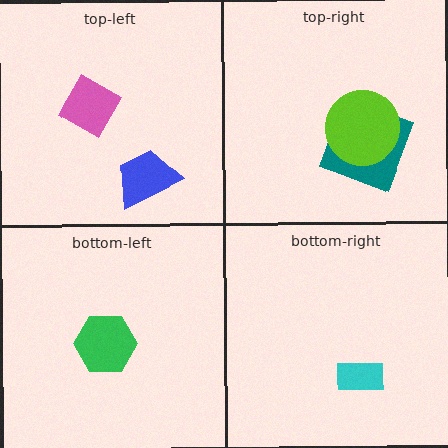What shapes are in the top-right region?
The teal square, the lime circle.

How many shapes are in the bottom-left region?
1.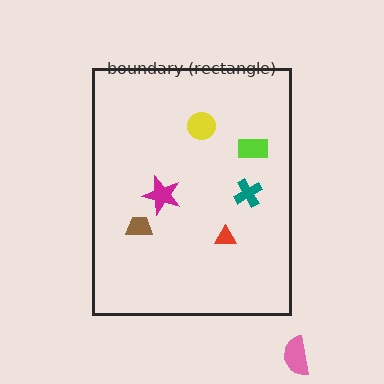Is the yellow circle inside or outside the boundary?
Inside.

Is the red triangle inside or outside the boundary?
Inside.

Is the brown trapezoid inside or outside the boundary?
Inside.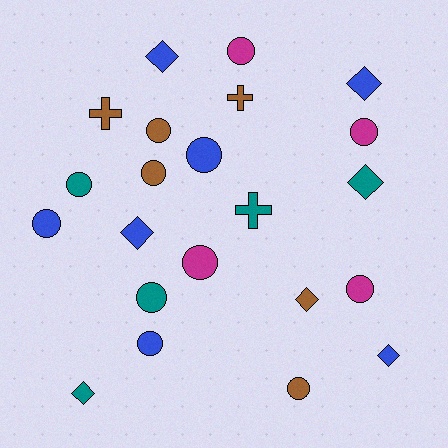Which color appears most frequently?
Blue, with 7 objects.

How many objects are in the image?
There are 22 objects.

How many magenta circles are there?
There are 4 magenta circles.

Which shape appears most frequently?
Circle, with 12 objects.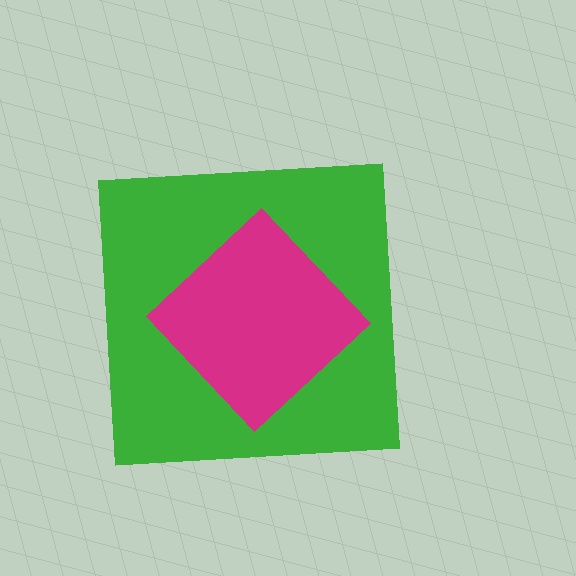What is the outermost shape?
The green square.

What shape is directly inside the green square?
The magenta diamond.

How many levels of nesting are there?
2.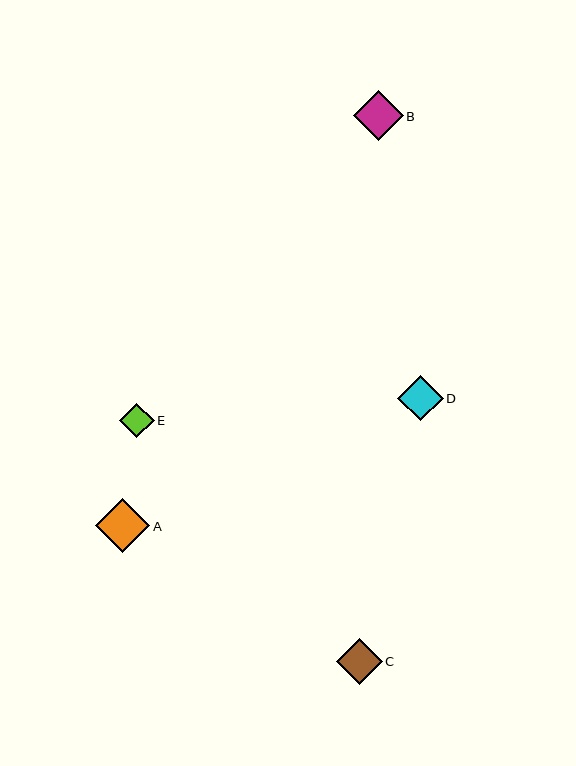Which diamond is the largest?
Diamond A is the largest with a size of approximately 54 pixels.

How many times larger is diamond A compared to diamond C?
Diamond A is approximately 1.2 times the size of diamond C.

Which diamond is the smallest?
Diamond E is the smallest with a size of approximately 34 pixels.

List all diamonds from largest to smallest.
From largest to smallest: A, B, C, D, E.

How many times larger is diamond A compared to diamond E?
Diamond A is approximately 1.6 times the size of diamond E.